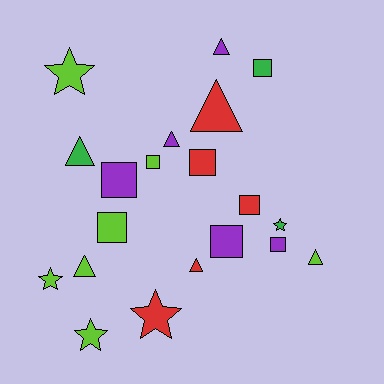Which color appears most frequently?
Lime, with 7 objects.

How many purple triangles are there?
There are 2 purple triangles.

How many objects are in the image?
There are 20 objects.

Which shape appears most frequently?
Square, with 8 objects.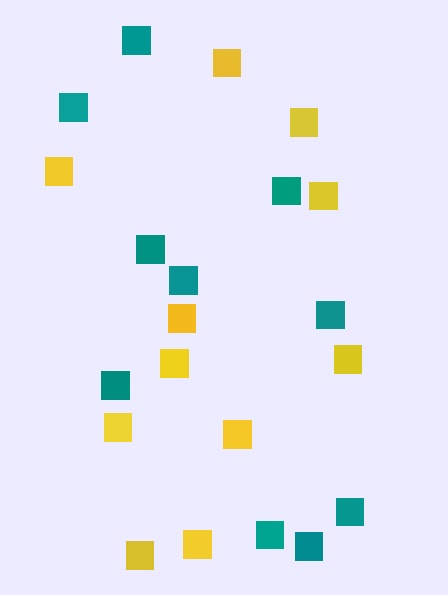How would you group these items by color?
There are 2 groups: one group of teal squares (10) and one group of yellow squares (11).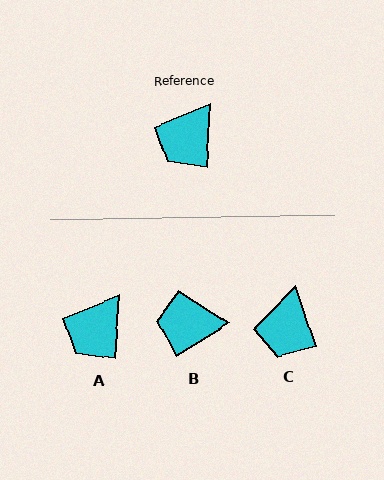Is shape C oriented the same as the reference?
No, it is off by about 22 degrees.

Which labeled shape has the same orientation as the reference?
A.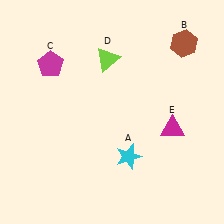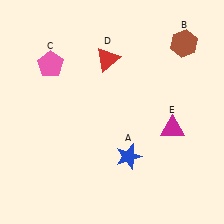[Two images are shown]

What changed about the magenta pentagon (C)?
In Image 1, C is magenta. In Image 2, it changed to pink.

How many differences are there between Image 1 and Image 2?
There are 3 differences between the two images.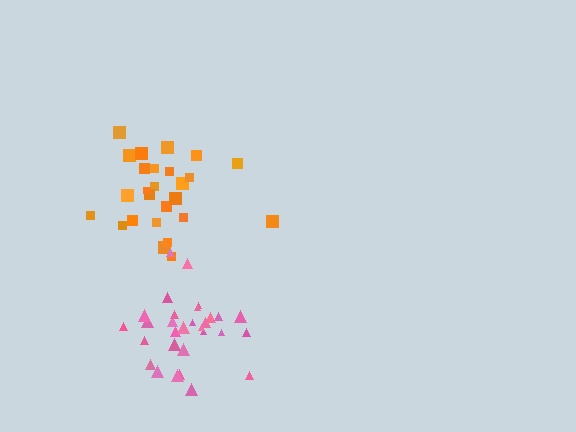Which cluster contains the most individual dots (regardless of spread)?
Pink (30).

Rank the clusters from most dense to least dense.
pink, orange.